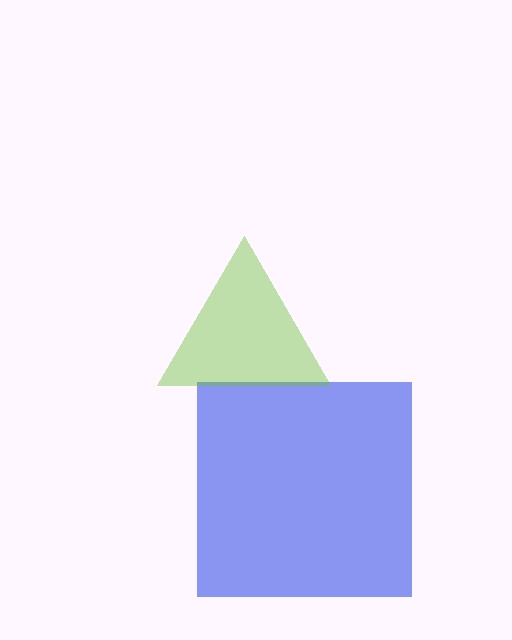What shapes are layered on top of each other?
The layered shapes are: a blue square, a lime triangle.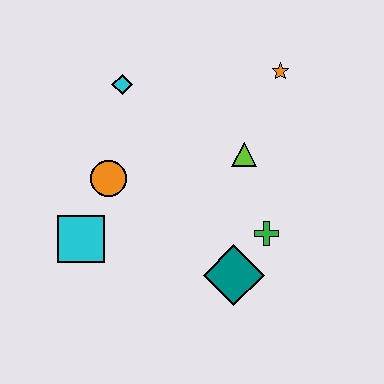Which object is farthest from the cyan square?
The orange star is farthest from the cyan square.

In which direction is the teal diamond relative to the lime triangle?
The teal diamond is below the lime triangle.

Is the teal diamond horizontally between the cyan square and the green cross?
Yes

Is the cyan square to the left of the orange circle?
Yes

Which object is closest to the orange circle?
The cyan square is closest to the orange circle.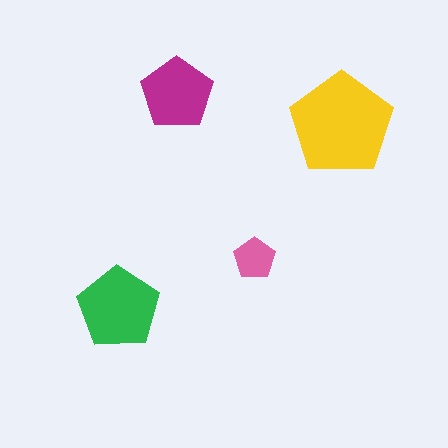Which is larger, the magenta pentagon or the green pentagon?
The green one.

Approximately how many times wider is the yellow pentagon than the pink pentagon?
About 2.5 times wider.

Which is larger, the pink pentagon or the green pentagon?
The green one.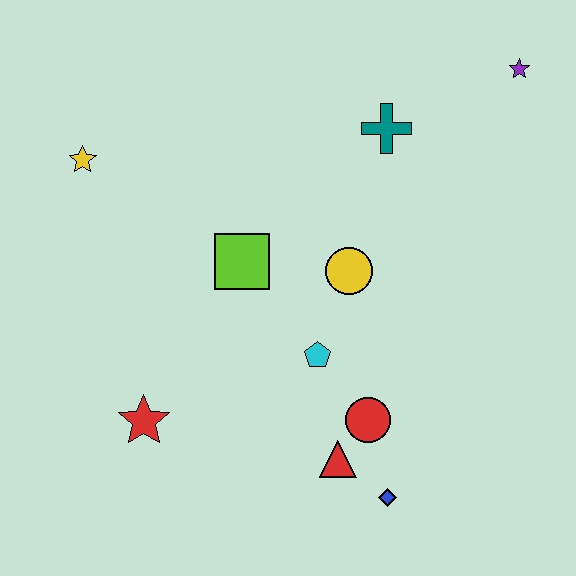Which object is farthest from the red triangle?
The purple star is farthest from the red triangle.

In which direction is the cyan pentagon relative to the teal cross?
The cyan pentagon is below the teal cross.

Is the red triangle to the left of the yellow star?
No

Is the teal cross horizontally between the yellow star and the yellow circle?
No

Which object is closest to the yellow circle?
The cyan pentagon is closest to the yellow circle.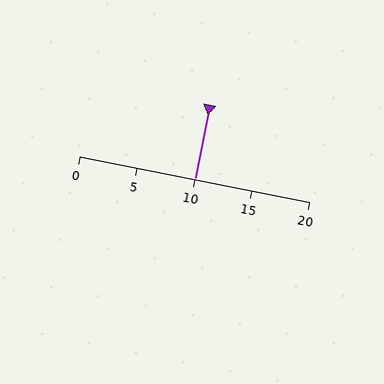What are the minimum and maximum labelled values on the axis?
The axis runs from 0 to 20.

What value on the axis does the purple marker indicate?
The marker indicates approximately 10.